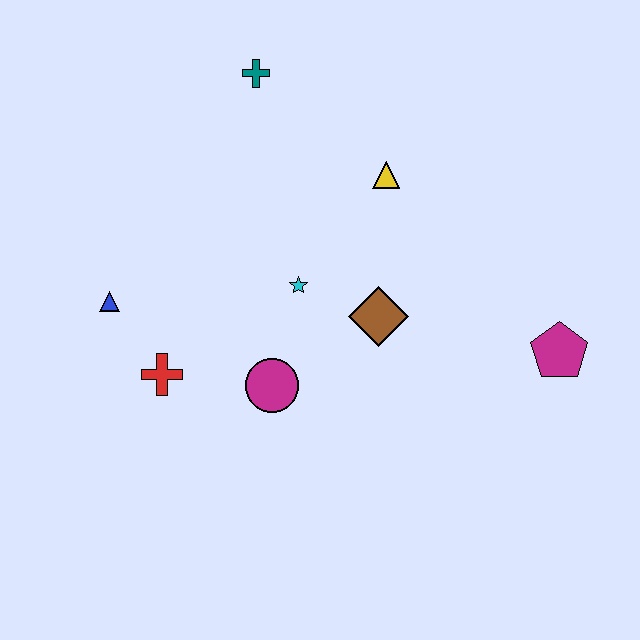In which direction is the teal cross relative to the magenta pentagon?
The teal cross is to the left of the magenta pentagon.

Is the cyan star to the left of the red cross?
No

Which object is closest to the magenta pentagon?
The brown diamond is closest to the magenta pentagon.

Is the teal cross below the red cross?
No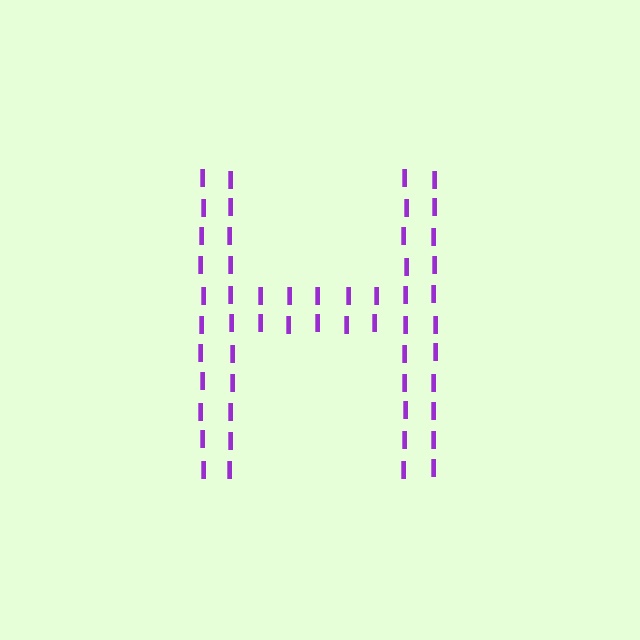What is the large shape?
The large shape is the letter H.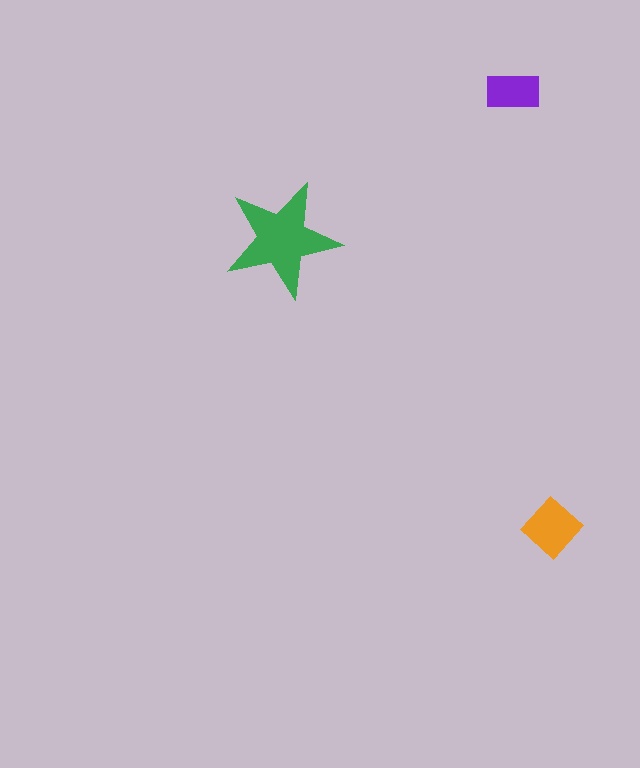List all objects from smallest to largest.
The purple rectangle, the orange diamond, the green star.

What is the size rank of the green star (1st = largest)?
1st.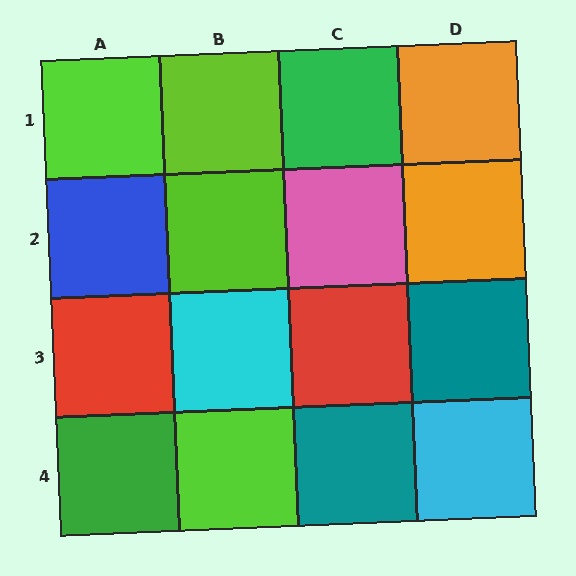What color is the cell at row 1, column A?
Lime.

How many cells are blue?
1 cell is blue.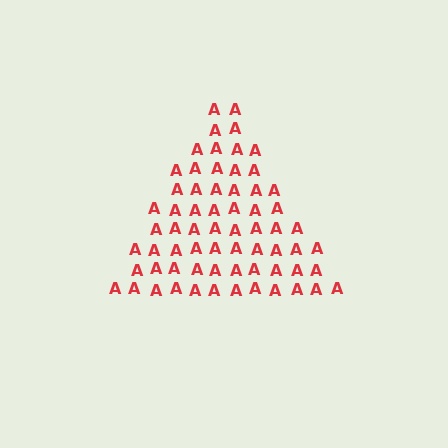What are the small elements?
The small elements are letter A's.